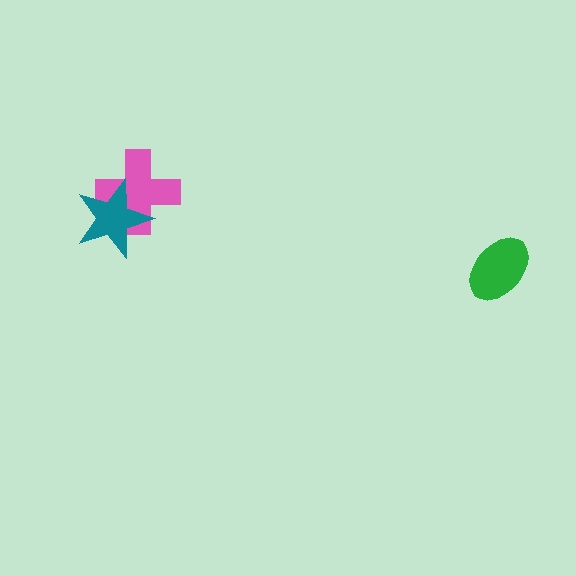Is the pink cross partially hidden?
Yes, it is partially covered by another shape.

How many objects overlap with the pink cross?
1 object overlaps with the pink cross.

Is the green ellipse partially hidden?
No, no other shape covers it.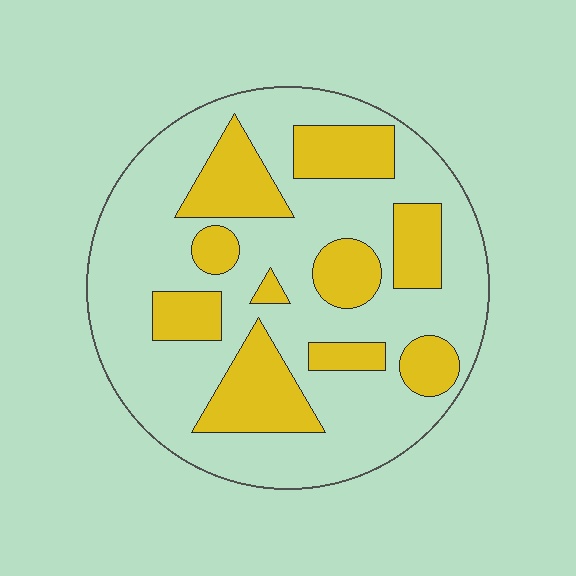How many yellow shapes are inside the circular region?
10.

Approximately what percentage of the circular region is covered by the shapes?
Approximately 30%.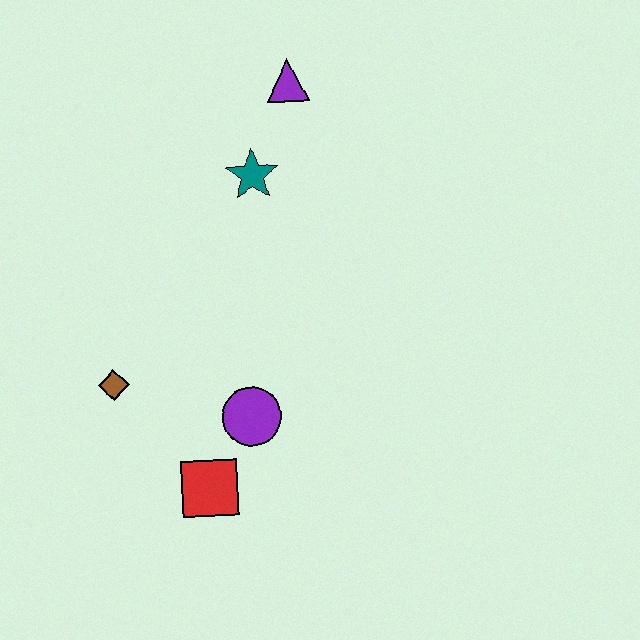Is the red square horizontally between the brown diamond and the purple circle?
Yes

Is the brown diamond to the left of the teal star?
Yes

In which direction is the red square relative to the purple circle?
The red square is below the purple circle.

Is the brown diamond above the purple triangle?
No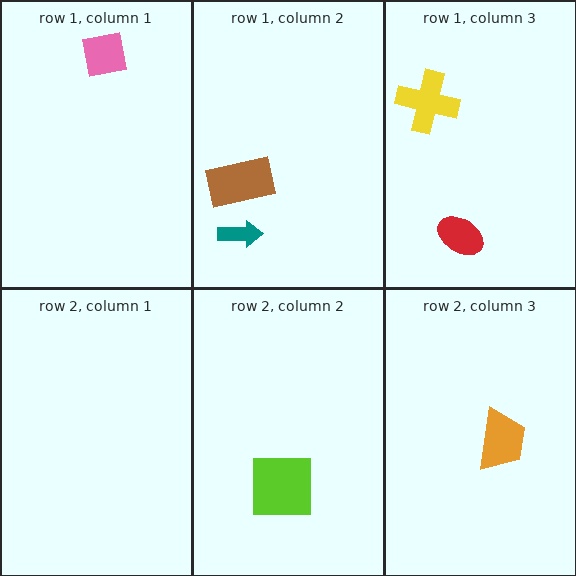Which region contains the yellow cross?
The row 1, column 3 region.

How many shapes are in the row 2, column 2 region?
1.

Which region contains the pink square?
The row 1, column 1 region.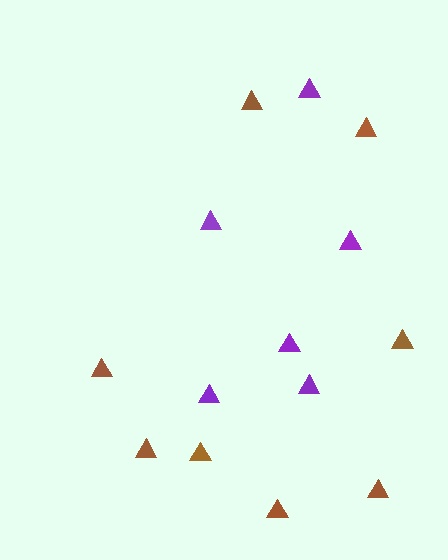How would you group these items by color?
There are 2 groups: one group of purple triangles (6) and one group of brown triangles (8).